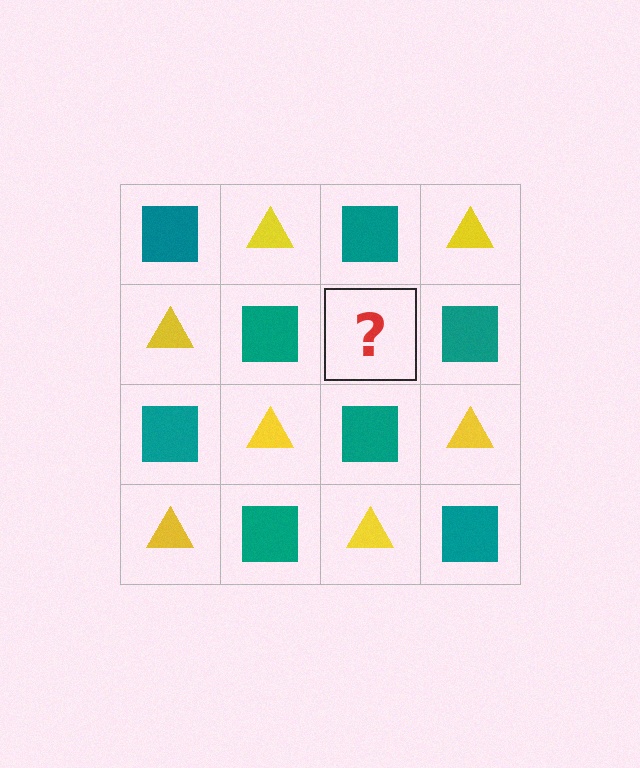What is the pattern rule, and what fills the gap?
The rule is that it alternates teal square and yellow triangle in a checkerboard pattern. The gap should be filled with a yellow triangle.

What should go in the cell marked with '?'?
The missing cell should contain a yellow triangle.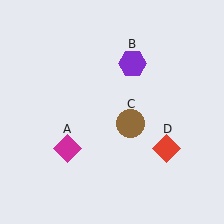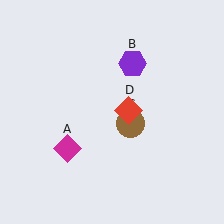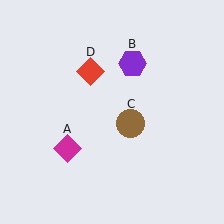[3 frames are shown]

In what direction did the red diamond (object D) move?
The red diamond (object D) moved up and to the left.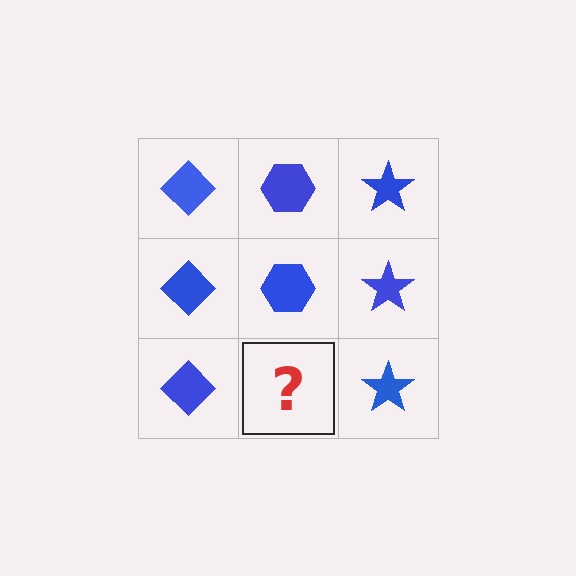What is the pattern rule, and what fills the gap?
The rule is that each column has a consistent shape. The gap should be filled with a blue hexagon.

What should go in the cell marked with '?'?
The missing cell should contain a blue hexagon.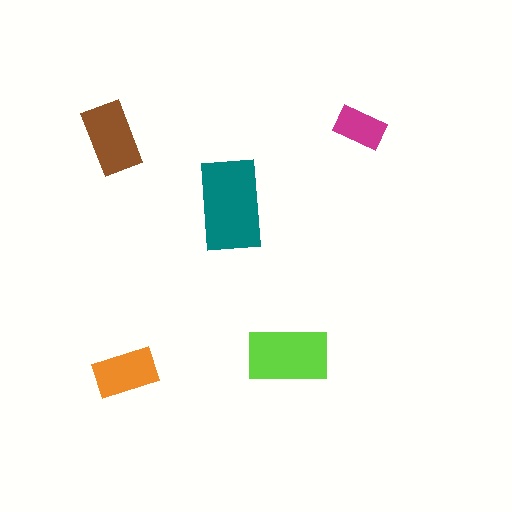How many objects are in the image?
There are 5 objects in the image.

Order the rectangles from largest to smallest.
the teal one, the lime one, the brown one, the orange one, the magenta one.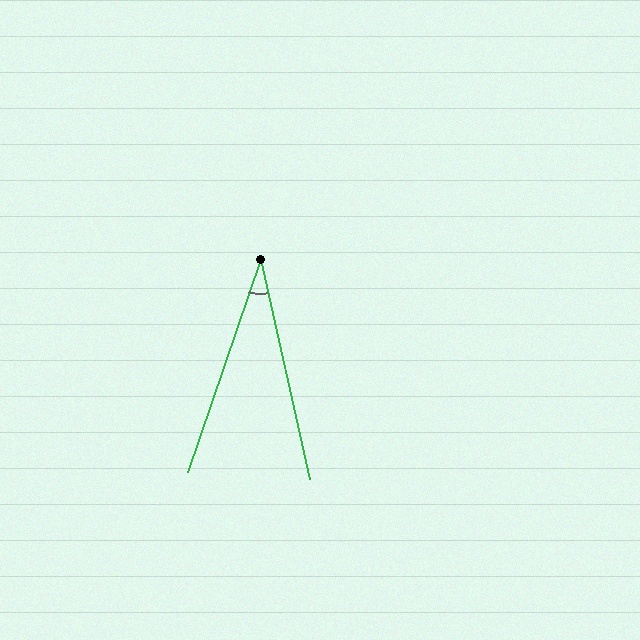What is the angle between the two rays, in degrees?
Approximately 31 degrees.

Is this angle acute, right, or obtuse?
It is acute.